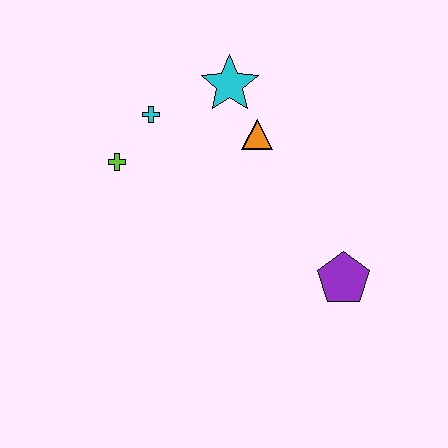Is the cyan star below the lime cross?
No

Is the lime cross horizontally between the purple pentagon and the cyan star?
No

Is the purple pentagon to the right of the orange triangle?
Yes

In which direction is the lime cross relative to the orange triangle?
The lime cross is to the left of the orange triangle.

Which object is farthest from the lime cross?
The purple pentagon is farthest from the lime cross.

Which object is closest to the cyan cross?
The lime cross is closest to the cyan cross.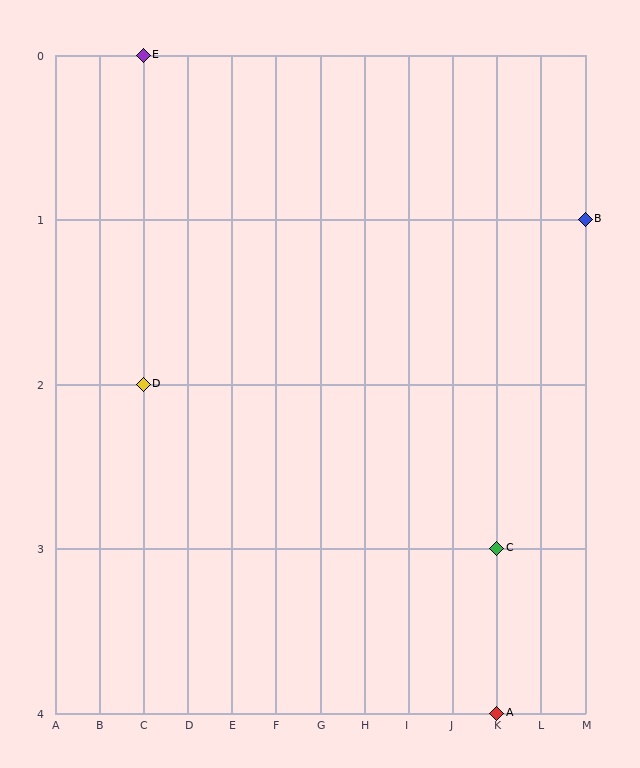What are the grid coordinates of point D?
Point D is at grid coordinates (C, 2).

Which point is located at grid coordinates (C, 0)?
Point E is at (C, 0).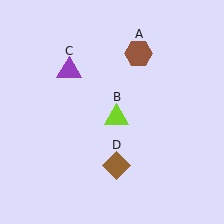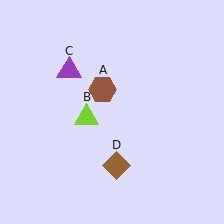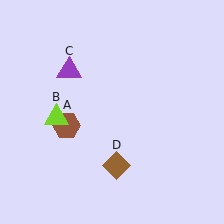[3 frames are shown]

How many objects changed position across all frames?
2 objects changed position: brown hexagon (object A), lime triangle (object B).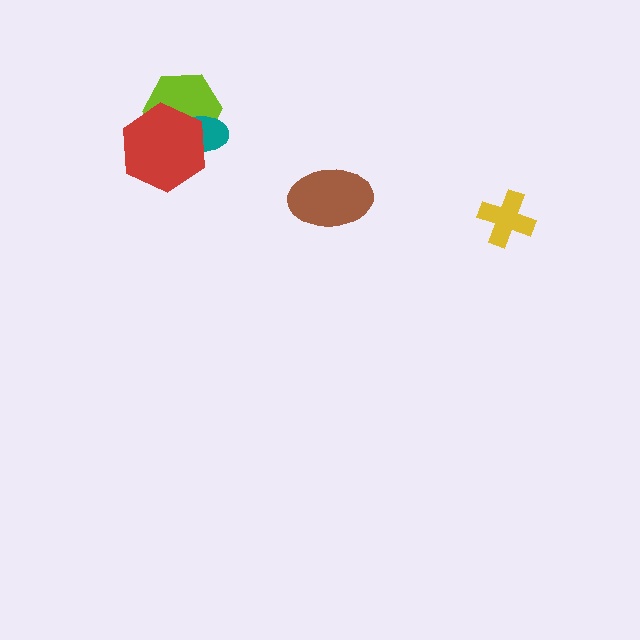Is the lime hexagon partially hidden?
Yes, it is partially covered by another shape.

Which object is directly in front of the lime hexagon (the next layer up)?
The teal ellipse is directly in front of the lime hexagon.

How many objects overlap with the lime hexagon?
2 objects overlap with the lime hexagon.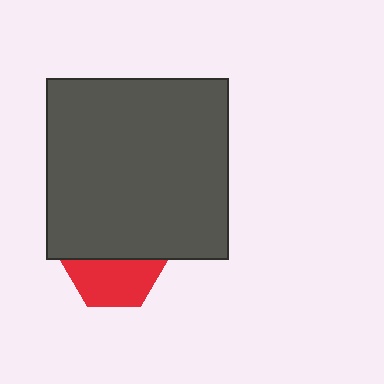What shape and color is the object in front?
The object in front is a dark gray square.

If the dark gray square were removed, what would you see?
You would see the complete red hexagon.